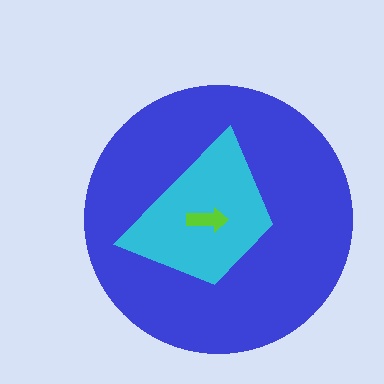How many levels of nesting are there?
3.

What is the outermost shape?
The blue circle.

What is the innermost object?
The lime arrow.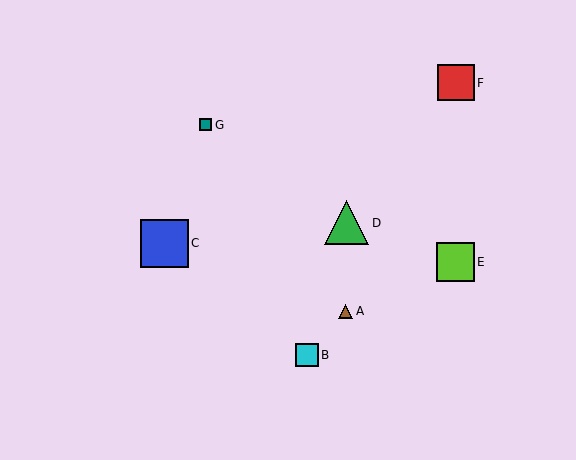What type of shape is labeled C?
Shape C is a blue square.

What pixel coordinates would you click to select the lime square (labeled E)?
Click at (455, 262) to select the lime square E.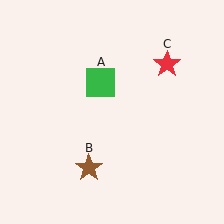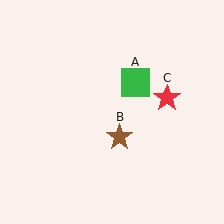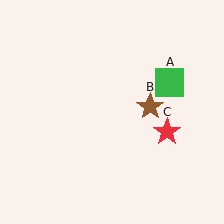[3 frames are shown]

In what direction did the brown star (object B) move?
The brown star (object B) moved up and to the right.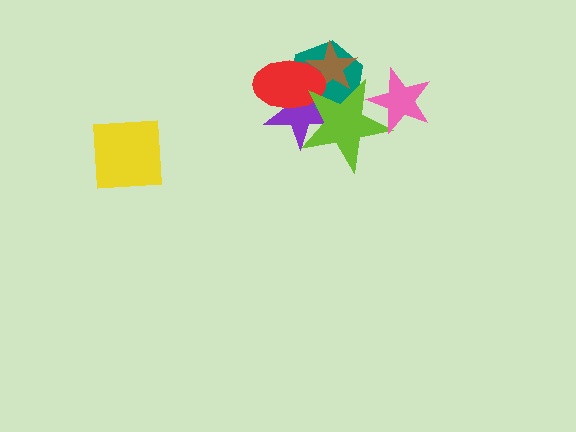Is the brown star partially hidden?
Yes, it is partially covered by another shape.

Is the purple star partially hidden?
Yes, it is partially covered by another shape.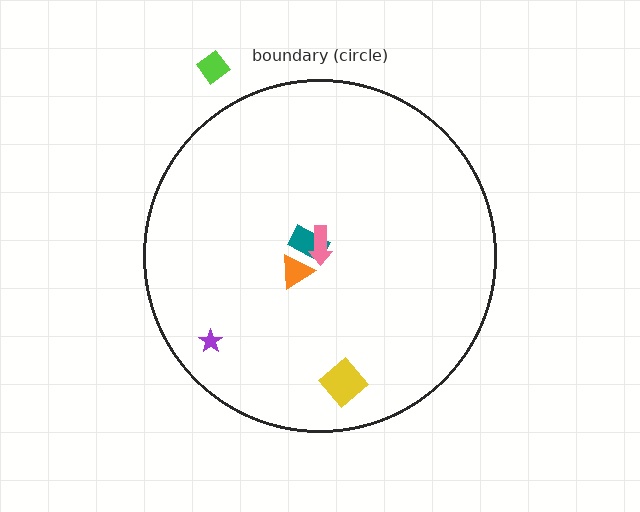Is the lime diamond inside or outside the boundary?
Outside.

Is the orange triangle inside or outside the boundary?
Inside.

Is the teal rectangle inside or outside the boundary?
Inside.